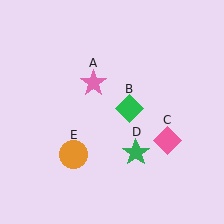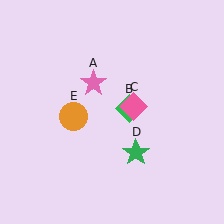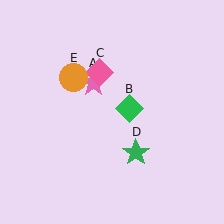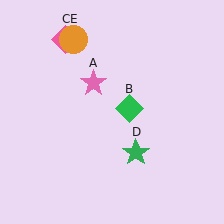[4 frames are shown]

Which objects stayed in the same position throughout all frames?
Pink star (object A) and green diamond (object B) and green star (object D) remained stationary.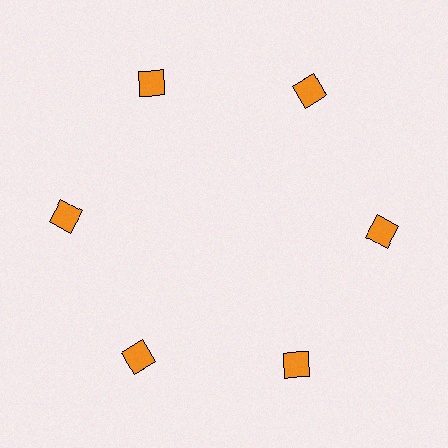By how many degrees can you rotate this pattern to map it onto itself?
The pattern maps onto itself every 60 degrees of rotation.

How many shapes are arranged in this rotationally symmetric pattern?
There are 6 shapes, arranged in 6 groups of 1.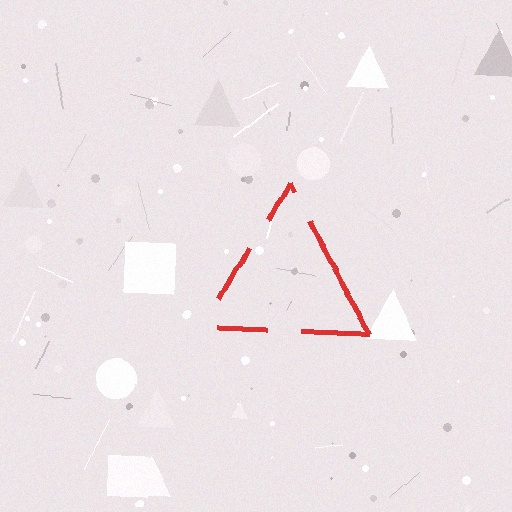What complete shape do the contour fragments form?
The contour fragments form a triangle.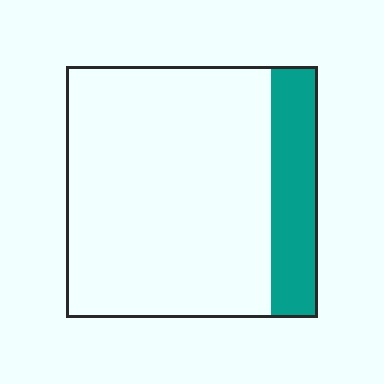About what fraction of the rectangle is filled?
About one fifth (1/5).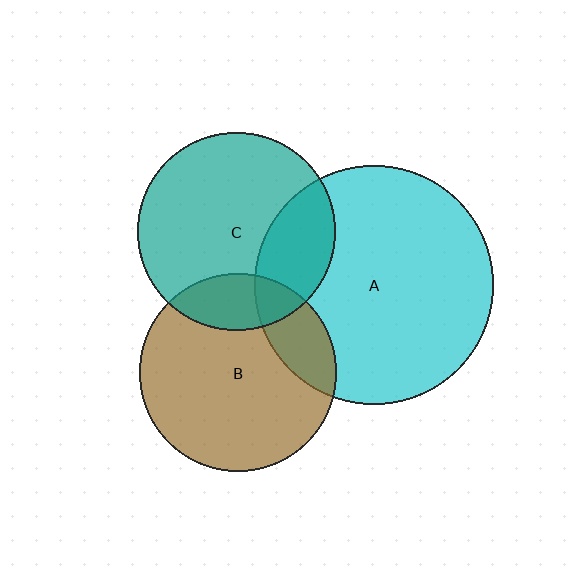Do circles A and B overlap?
Yes.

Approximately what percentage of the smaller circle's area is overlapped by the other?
Approximately 20%.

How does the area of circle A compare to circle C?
Approximately 1.4 times.